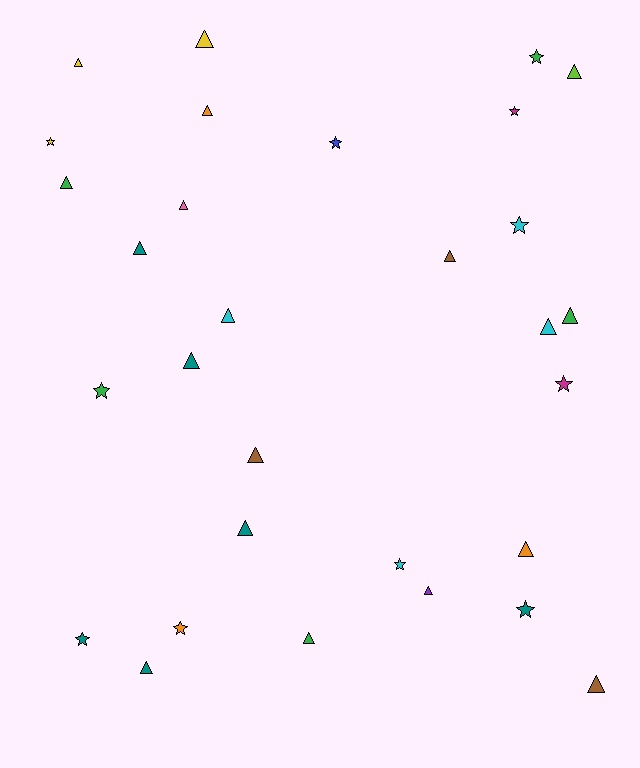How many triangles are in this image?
There are 19 triangles.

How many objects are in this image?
There are 30 objects.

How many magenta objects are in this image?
There are 2 magenta objects.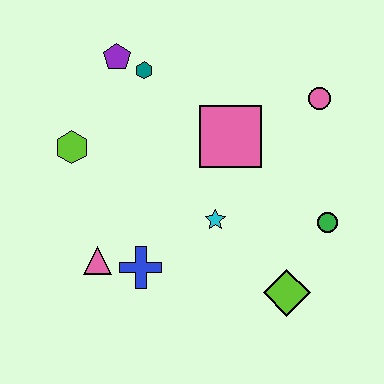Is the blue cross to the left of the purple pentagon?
No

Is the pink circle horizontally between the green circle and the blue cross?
Yes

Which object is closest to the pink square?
The cyan star is closest to the pink square.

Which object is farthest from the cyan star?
The purple pentagon is farthest from the cyan star.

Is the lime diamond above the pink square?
No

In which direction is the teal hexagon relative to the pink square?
The teal hexagon is to the left of the pink square.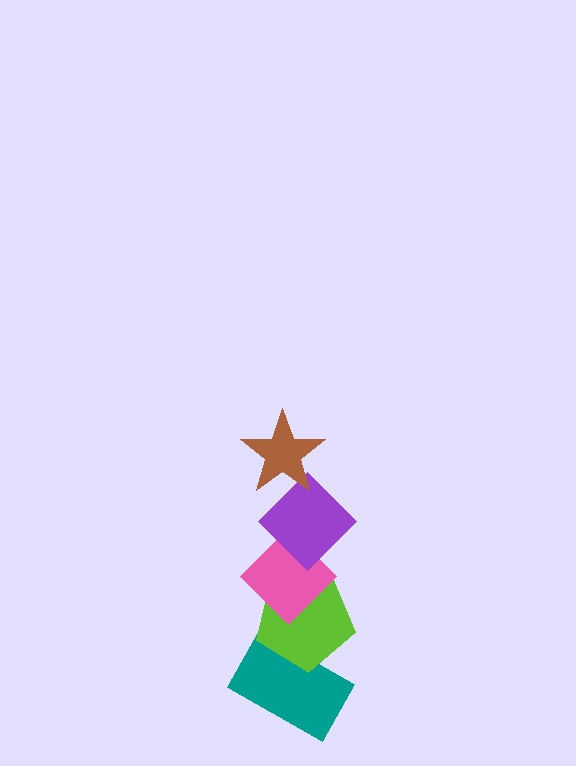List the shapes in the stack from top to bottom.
From top to bottom: the brown star, the purple diamond, the pink diamond, the lime pentagon, the teal rectangle.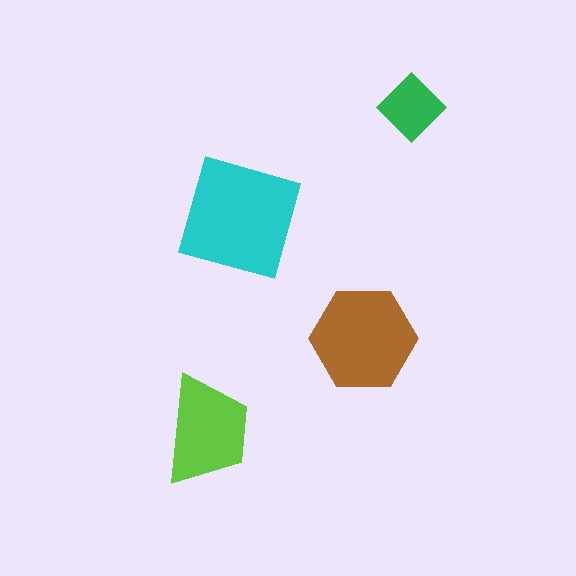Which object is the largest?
The cyan square.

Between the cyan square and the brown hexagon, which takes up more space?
The cyan square.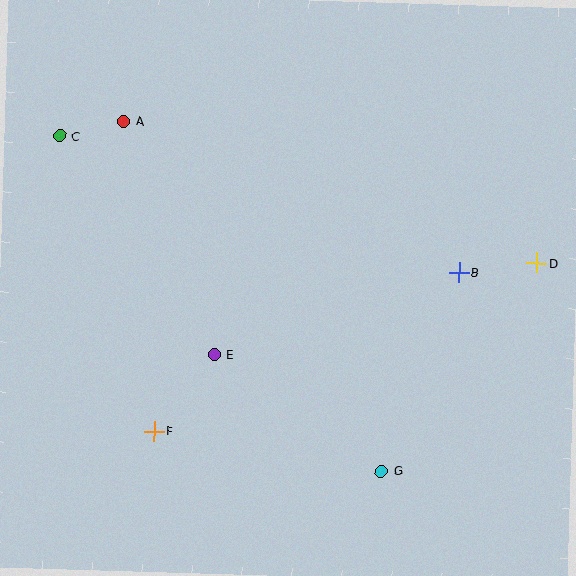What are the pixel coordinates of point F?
Point F is at (154, 431).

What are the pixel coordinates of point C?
Point C is at (60, 136).